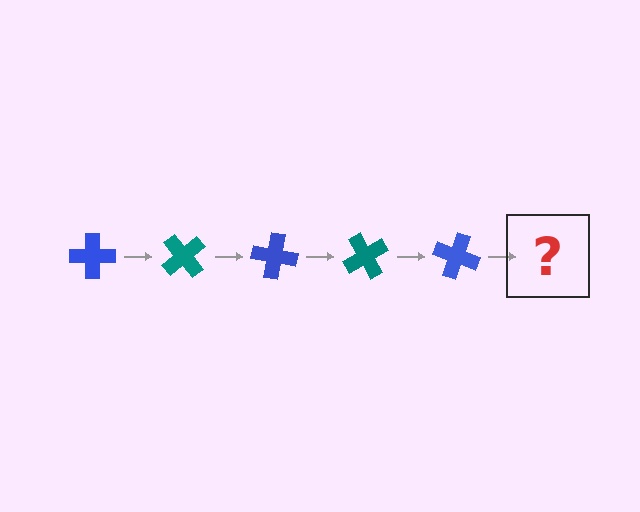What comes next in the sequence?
The next element should be a teal cross, rotated 250 degrees from the start.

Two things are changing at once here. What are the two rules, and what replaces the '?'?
The two rules are that it rotates 50 degrees each step and the color cycles through blue and teal. The '?' should be a teal cross, rotated 250 degrees from the start.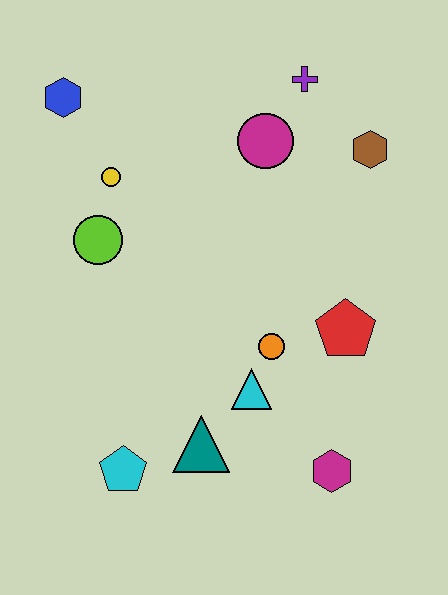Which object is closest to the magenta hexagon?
The cyan triangle is closest to the magenta hexagon.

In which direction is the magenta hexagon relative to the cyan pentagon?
The magenta hexagon is to the right of the cyan pentagon.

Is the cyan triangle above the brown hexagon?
No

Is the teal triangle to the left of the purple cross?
Yes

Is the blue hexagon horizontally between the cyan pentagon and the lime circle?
No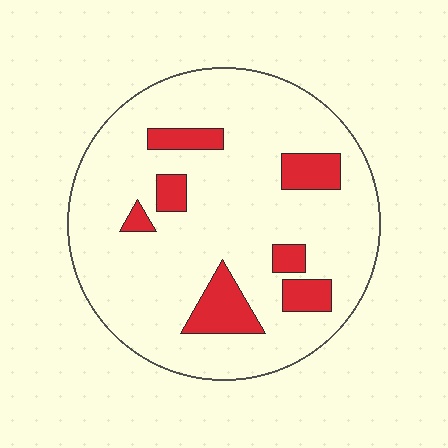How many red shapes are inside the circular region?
7.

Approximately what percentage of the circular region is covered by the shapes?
Approximately 15%.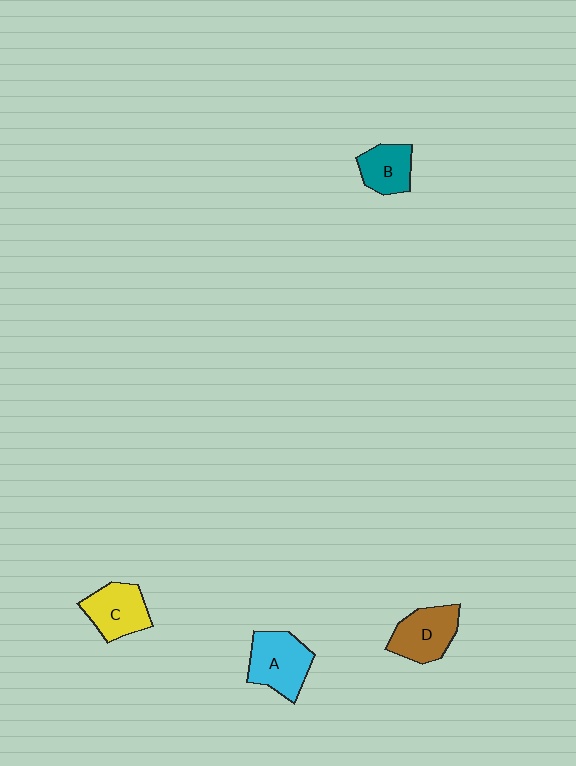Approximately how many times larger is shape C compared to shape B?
Approximately 1.2 times.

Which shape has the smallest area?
Shape B (teal).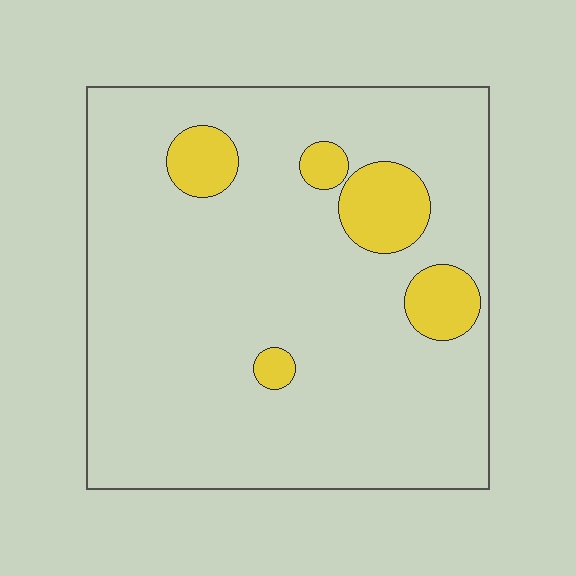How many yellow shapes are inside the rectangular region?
5.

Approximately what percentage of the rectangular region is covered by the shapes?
Approximately 10%.